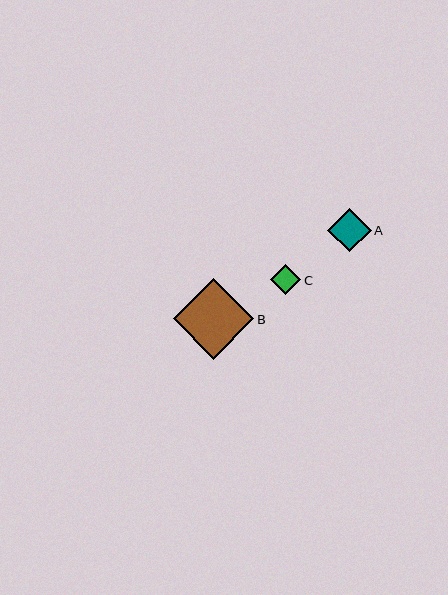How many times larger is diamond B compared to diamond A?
Diamond B is approximately 1.9 times the size of diamond A.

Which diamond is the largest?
Diamond B is the largest with a size of approximately 81 pixels.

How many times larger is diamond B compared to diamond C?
Diamond B is approximately 2.7 times the size of diamond C.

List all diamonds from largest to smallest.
From largest to smallest: B, A, C.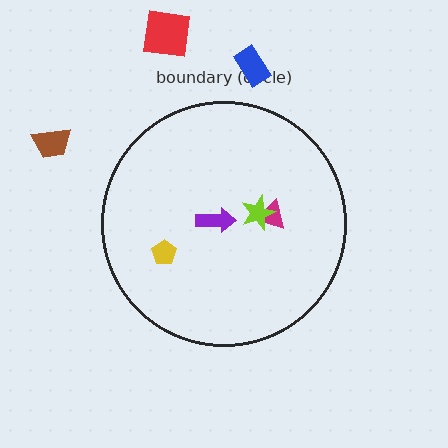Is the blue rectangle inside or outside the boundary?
Outside.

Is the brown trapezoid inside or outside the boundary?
Outside.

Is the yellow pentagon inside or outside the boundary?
Inside.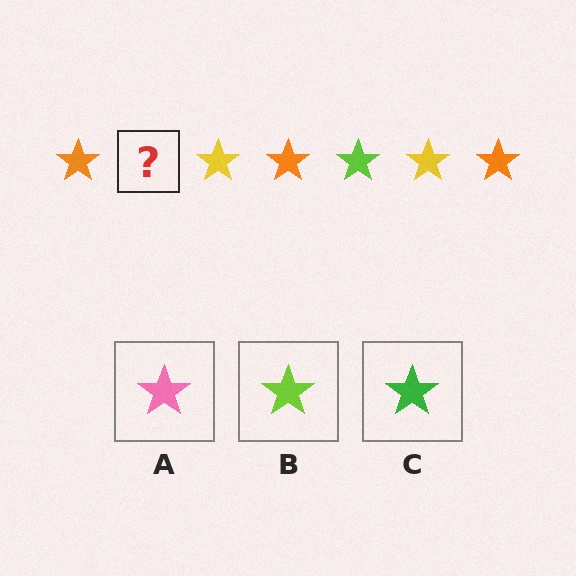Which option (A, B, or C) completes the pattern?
B.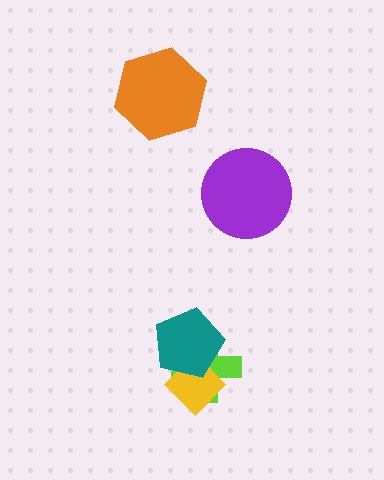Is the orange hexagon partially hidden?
No, no other shape covers it.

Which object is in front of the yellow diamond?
The teal pentagon is in front of the yellow diamond.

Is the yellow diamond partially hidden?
Yes, it is partially covered by another shape.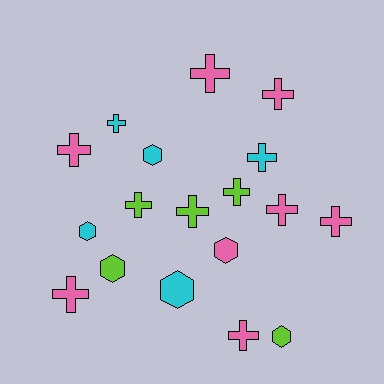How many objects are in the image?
There are 18 objects.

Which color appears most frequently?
Pink, with 8 objects.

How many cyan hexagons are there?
There are 3 cyan hexagons.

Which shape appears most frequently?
Cross, with 12 objects.